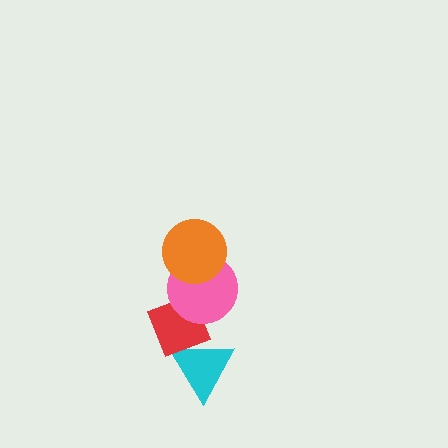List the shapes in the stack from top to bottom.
From top to bottom: the orange circle, the pink circle, the red diamond, the cyan triangle.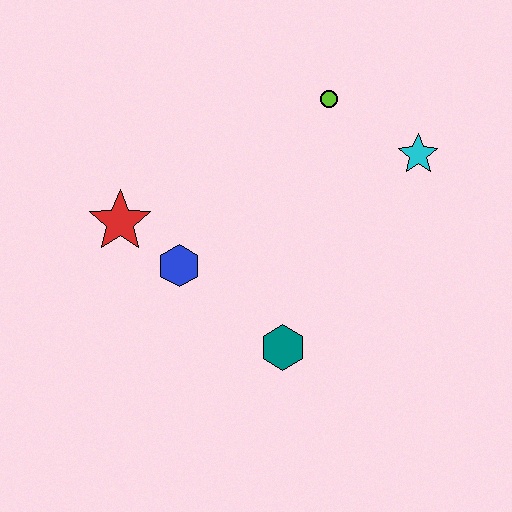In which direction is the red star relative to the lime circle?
The red star is to the left of the lime circle.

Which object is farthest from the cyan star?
The red star is farthest from the cyan star.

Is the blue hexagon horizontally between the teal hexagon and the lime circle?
No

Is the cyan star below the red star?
No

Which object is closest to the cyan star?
The lime circle is closest to the cyan star.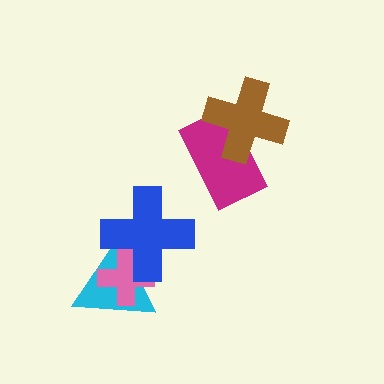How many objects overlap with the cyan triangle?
2 objects overlap with the cyan triangle.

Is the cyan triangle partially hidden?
Yes, it is partially covered by another shape.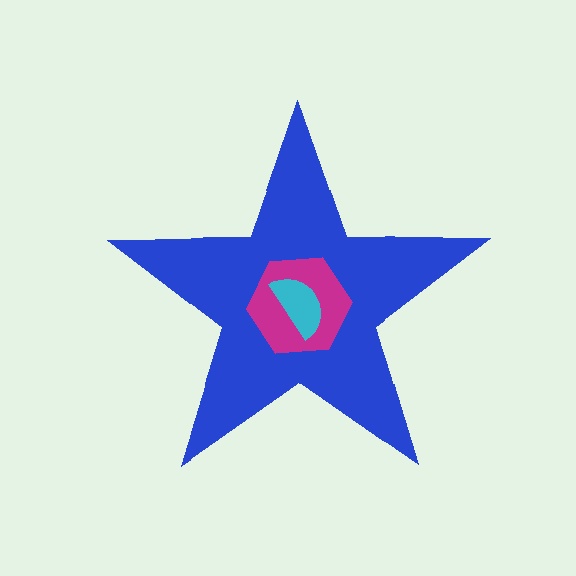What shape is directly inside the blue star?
The magenta hexagon.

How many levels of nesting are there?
3.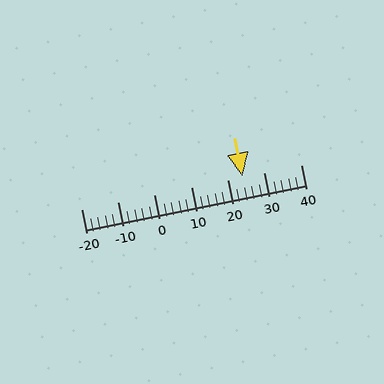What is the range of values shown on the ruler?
The ruler shows values from -20 to 40.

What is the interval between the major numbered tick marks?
The major tick marks are spaced 10 units apart.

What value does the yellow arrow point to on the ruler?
The yellow arrow points to approximately 24.